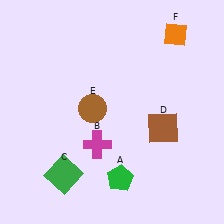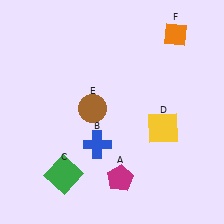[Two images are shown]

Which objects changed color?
A changed from green to magenta. B changed from magenta to blue. D changed from brown to yellow.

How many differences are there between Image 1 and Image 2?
There are 3 differences between the two images.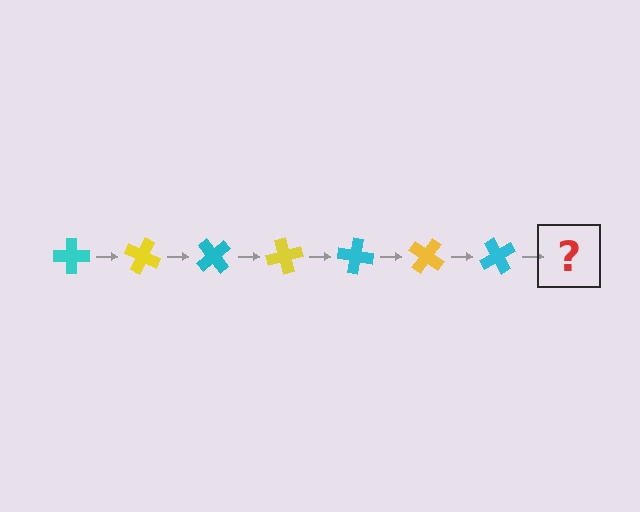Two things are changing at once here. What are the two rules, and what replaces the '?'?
The two rules are that it rotates 25 degrees each step and the color cycles through cyan and yellow. The '?' should be a yellow cross, rotated 175 degrees from the start.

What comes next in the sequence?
The next element should be a yellow cross, rotated 175 degrees from the start.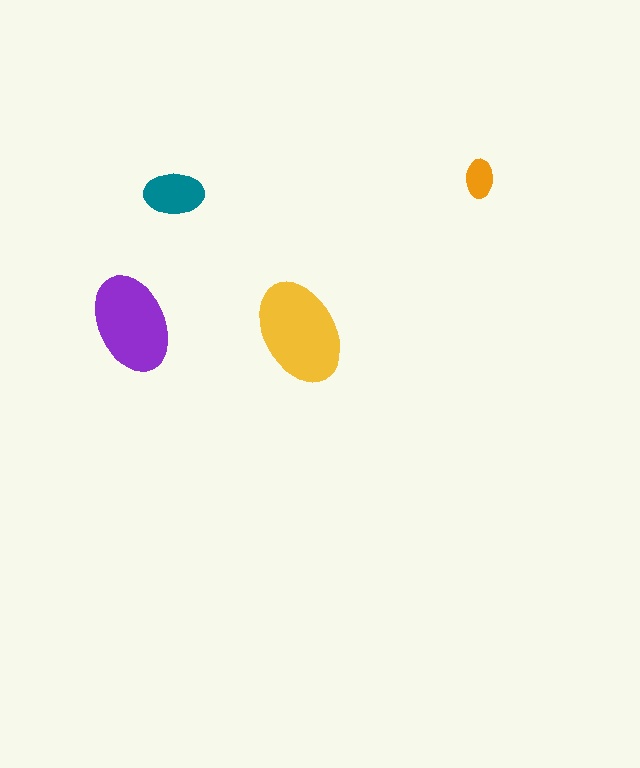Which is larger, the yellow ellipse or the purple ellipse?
The yellow one.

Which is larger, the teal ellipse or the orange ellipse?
The teal one.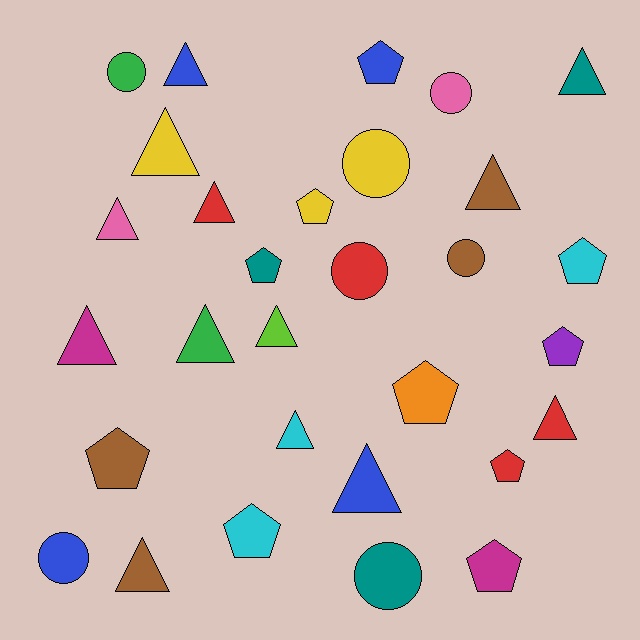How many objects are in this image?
There are 30 objects.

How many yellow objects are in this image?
There are 3 yellow objects.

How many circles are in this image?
There are 7 circles.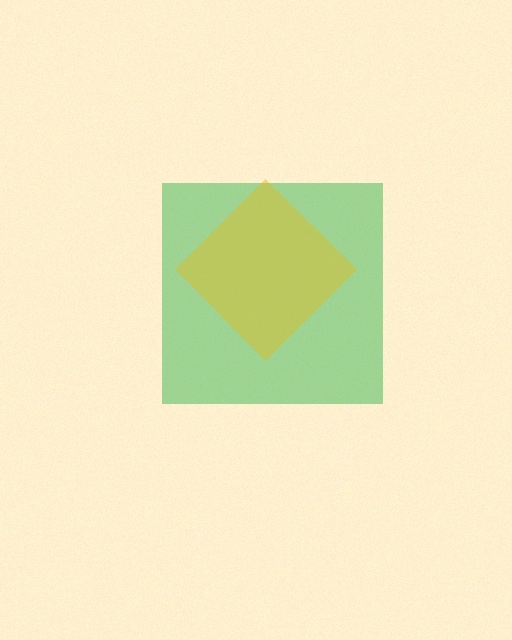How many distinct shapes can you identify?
There are 2 distinct shapes: a green square, a yellow diamond.